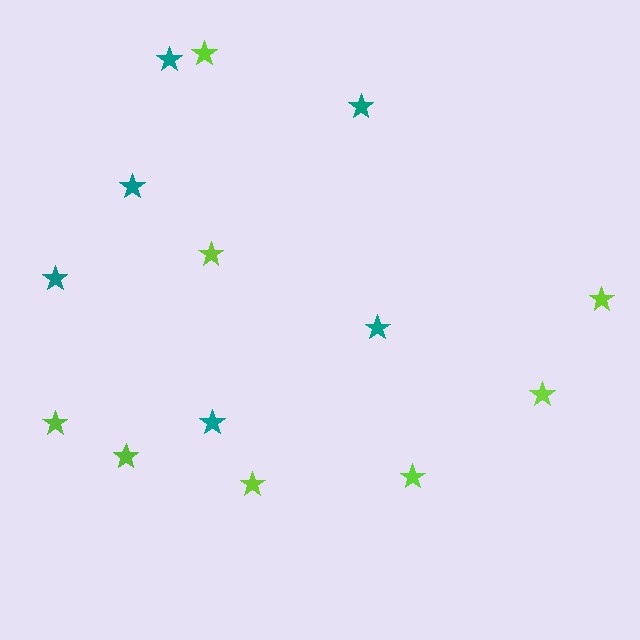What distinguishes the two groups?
There are 2 groups: one group of teal stars (6) and one group of lime stars (8).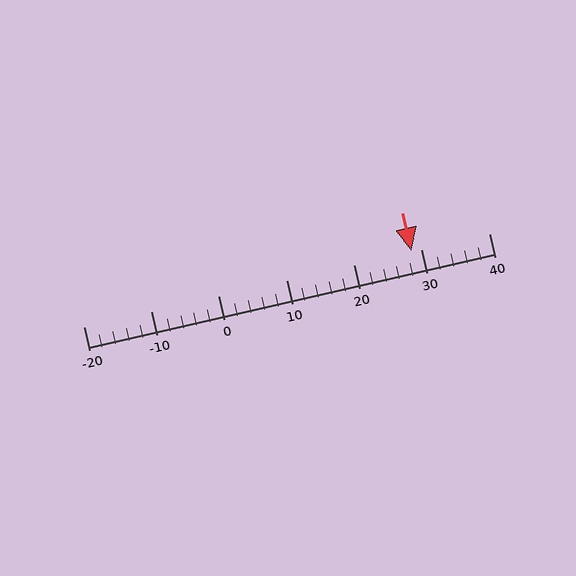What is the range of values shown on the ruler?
The ruler shows values from -20 to 40.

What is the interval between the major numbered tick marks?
The major tick marks are spaced 10 units apart.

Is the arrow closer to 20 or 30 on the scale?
The arrow is closer to 30.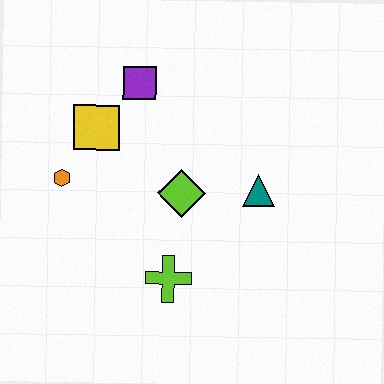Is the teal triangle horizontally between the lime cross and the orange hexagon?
No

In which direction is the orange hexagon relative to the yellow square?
The orange hexagon is below the yellow square.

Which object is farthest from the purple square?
The lime cross is farthest from the purple square.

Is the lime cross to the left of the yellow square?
No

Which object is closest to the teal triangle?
The lime diamond is closest to the teal triangle.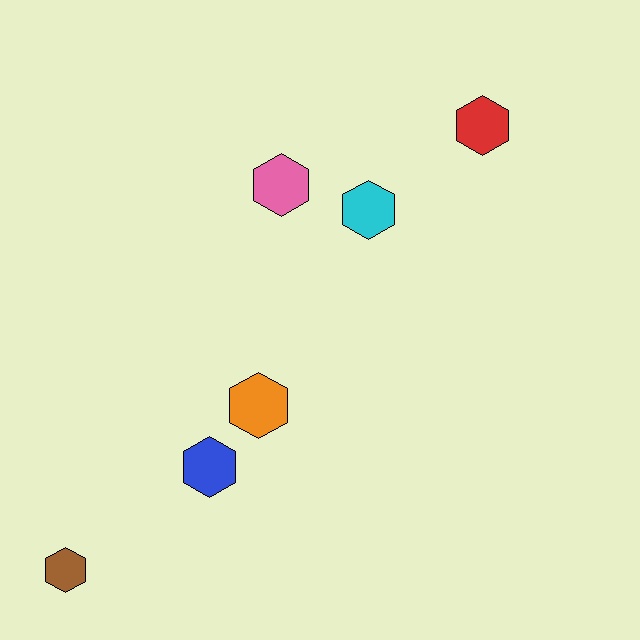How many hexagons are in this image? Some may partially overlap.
There are 6 hexagons.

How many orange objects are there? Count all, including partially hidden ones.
There is 1 orange object.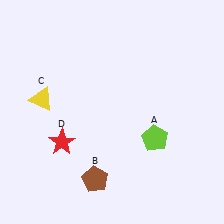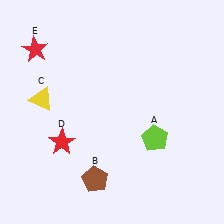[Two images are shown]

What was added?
A red star (E) was added in Image 2.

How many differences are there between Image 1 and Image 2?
There is 1 difference between the two images.